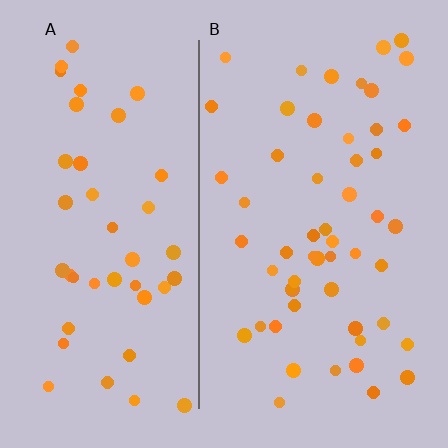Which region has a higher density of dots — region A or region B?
B (the right).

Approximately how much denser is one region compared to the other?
Approximately 1.2× — region B over region A.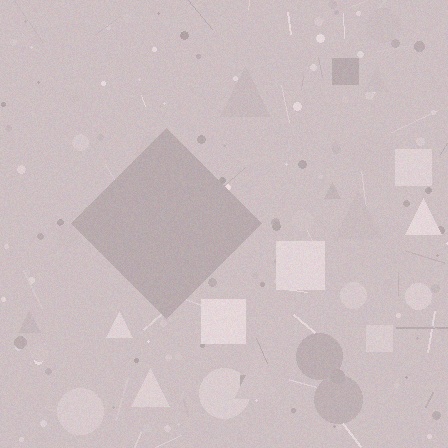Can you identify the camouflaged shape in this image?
The camouflaged shape is a diamond.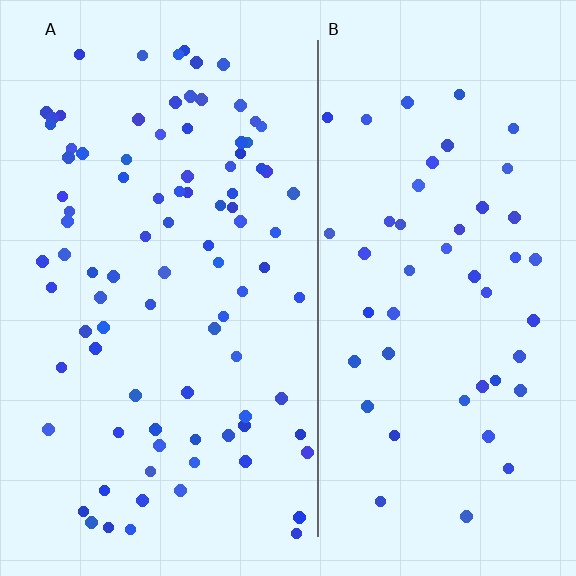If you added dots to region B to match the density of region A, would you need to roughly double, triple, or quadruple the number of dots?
Approximately double.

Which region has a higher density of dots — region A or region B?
A (the left).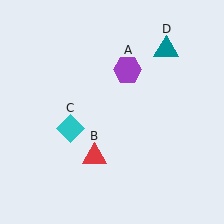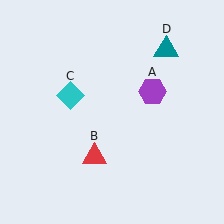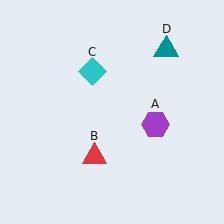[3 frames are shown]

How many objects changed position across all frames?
2 objects changed position: purple hexagon (object A), cyan diamond (object C).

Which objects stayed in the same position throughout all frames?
Red triangle (object B) and teal triangle (object D) remained stationary.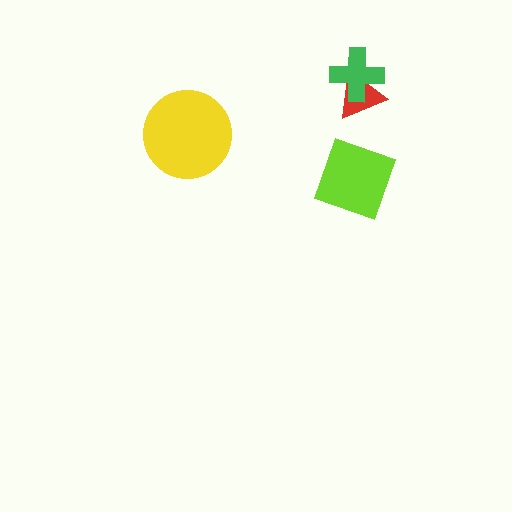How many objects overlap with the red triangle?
1 object overlaps with the red triangle.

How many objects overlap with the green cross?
1 object overlaps with the green cross.